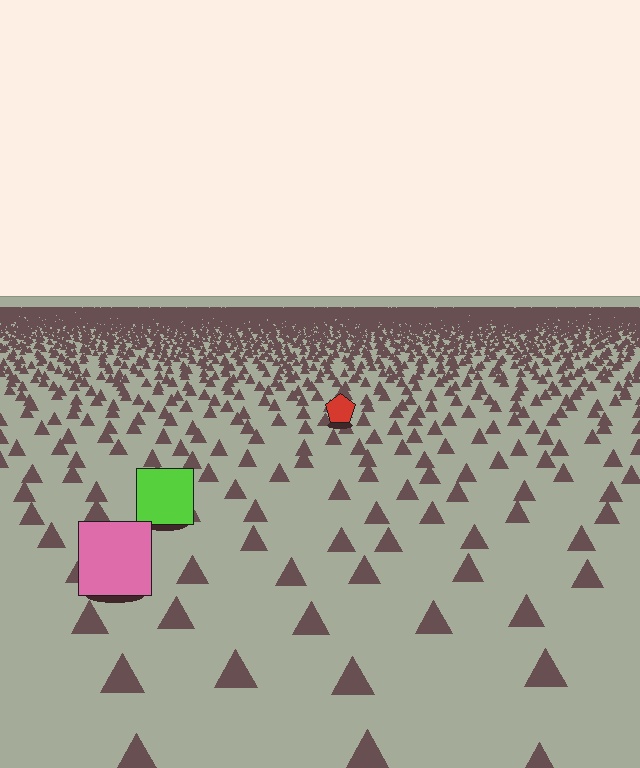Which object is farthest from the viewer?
The red pentagon is farthest from the viewer. It appears smaller and the ground texture around it is denser.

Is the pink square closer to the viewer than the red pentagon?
Yes. The pink square is closer — you can tell from the texture gradient: the ground texture is coarser near it.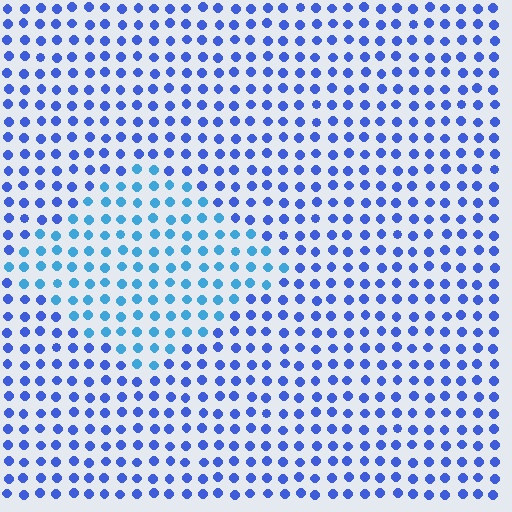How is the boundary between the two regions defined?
The boundary is defined purely by a slight shift in hue (about 28 degrees). Spacing, size, and orientation are identical on both sides.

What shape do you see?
I see a diamond.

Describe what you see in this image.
The image is filled with small blue elements in a uniform arrangement. A diamond-shaped region is visible where the elements are tinted to a slightly different hue, forming a subtle color boundary.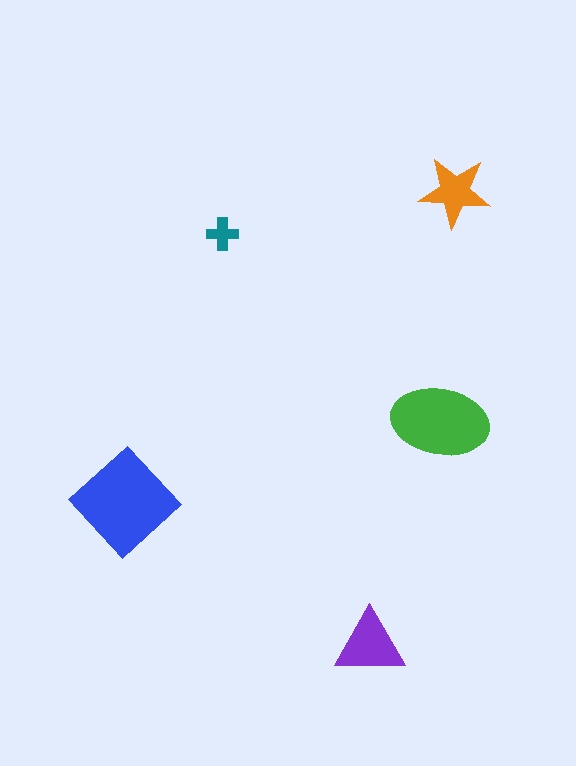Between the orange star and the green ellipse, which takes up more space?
The green ellipse.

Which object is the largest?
The blue diamond.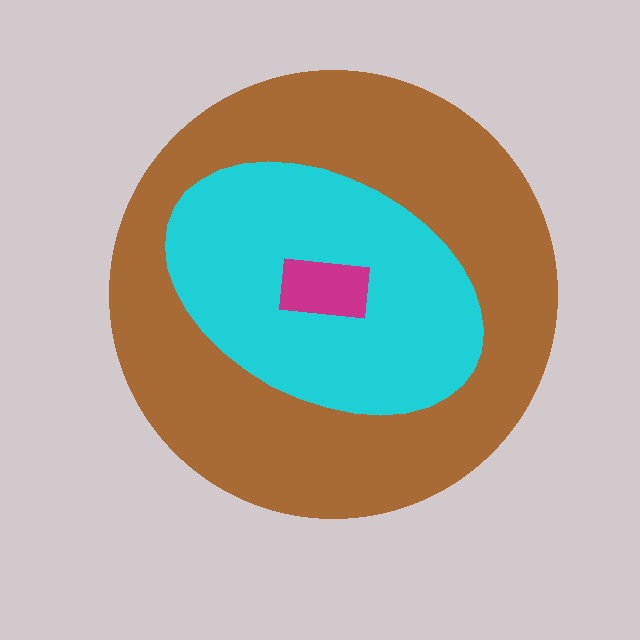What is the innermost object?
The magenta rectangle.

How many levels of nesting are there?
3.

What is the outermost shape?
The brown circle.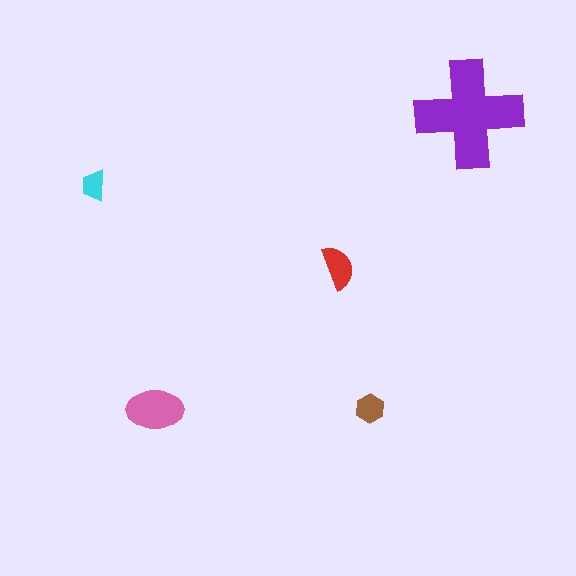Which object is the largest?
The purple cross.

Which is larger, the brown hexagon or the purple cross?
The purple cross.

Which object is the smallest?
The cyan trapezoid.